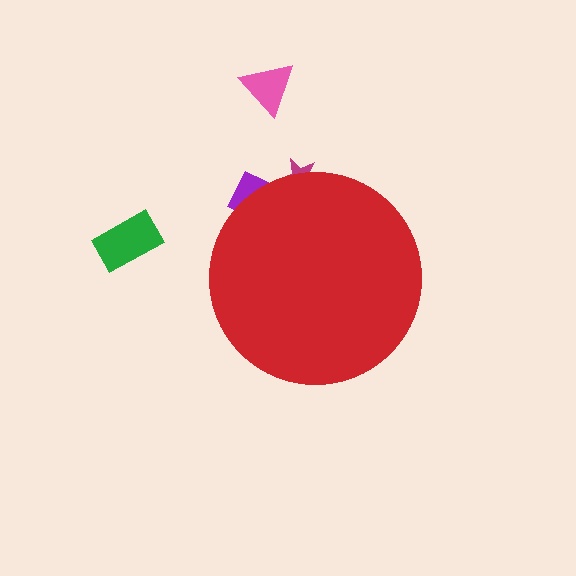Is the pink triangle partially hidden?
No, the pink triangle is fully visible.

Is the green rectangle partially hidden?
No, the green rectangle is fully visible.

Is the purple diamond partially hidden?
Yes, the purple diamond is partially hidden behind the red circle.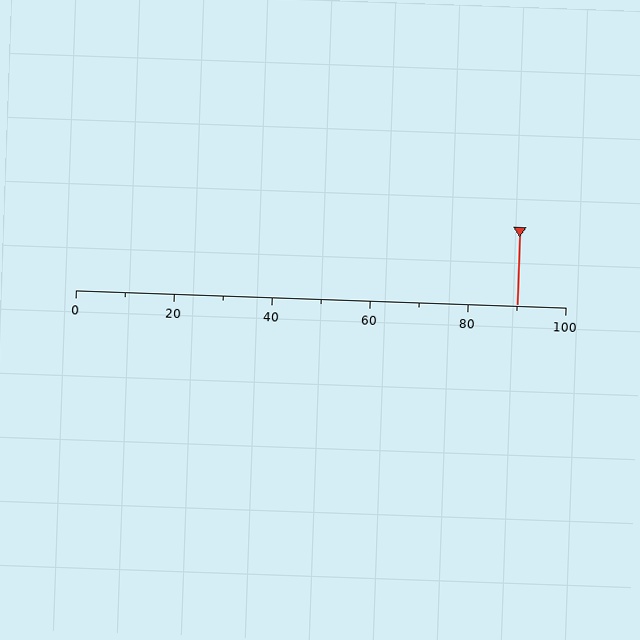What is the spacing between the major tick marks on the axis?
The major ticks are spaced 20 apart.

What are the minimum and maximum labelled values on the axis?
The axis runs from 0 to 100.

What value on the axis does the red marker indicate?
The marker indicates approximately 90.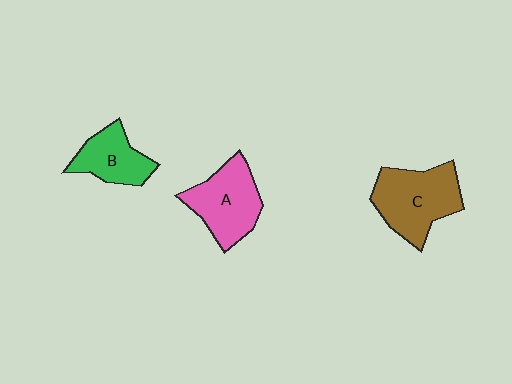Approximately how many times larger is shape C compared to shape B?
Approximately 1.5 times.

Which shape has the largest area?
Shape C (brown).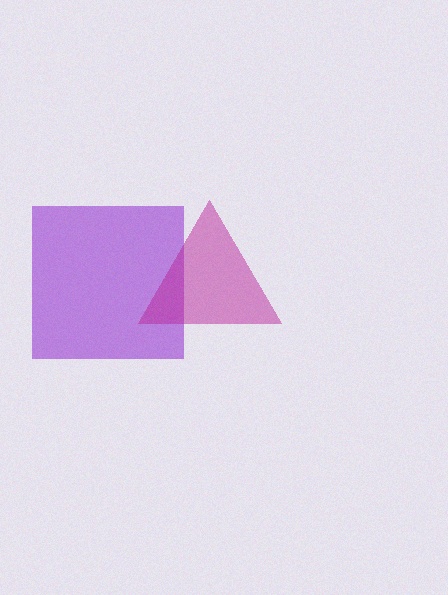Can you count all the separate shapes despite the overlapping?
Yes, there are 2 separate shapes.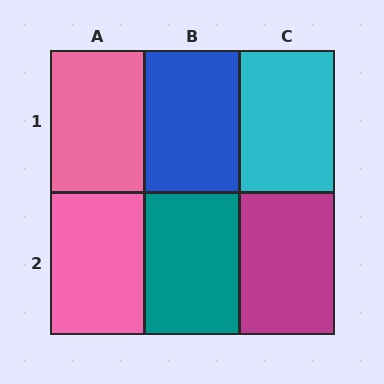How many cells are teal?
1 cell is teal.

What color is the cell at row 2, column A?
Pink.